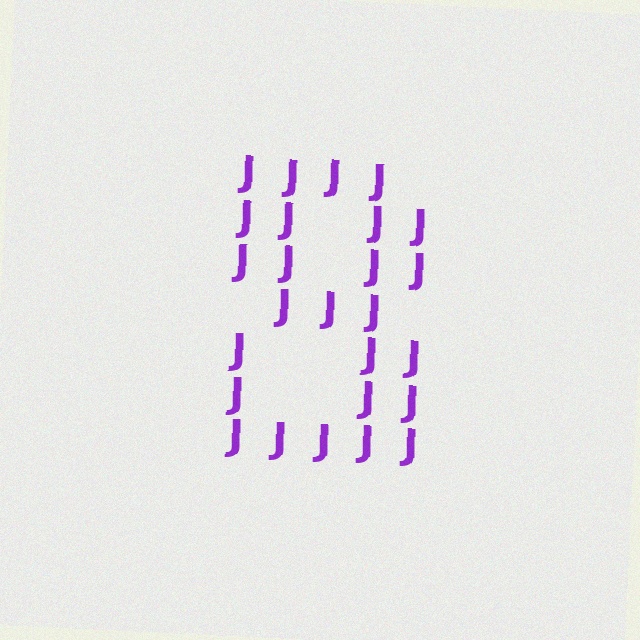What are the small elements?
The small elements are letter J's.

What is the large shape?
The large shape is the digit 8.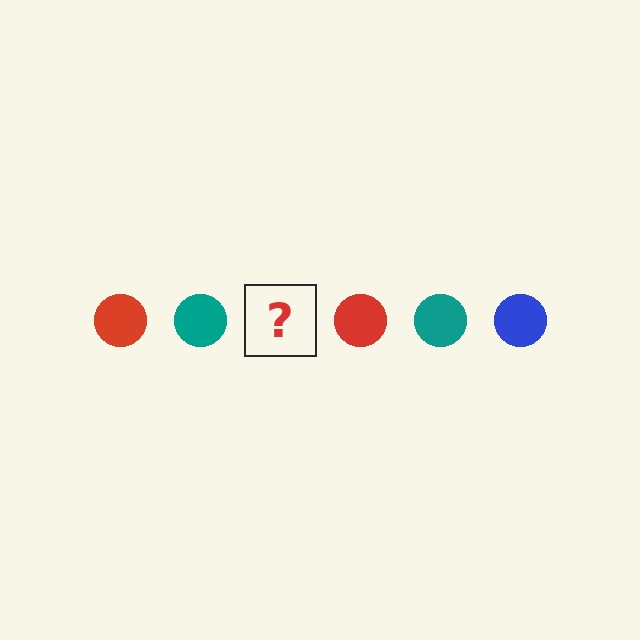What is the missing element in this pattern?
The missing element is a blue circle.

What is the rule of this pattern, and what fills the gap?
The rule is that the pattern cycles through red, teal, blue circles. The gap should be filled with a blue circle.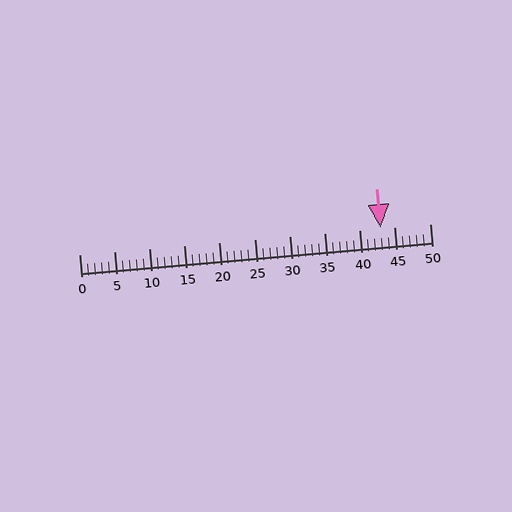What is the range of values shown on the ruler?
The ruler shows values from 0 to 50.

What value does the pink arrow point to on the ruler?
The pink arrow points to approximately 43.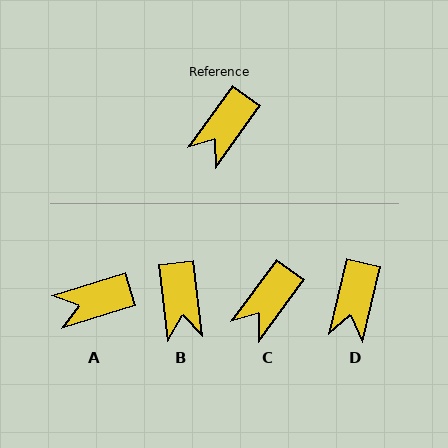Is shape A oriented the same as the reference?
No, it is off by about 37 degrees.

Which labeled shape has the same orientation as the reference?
C.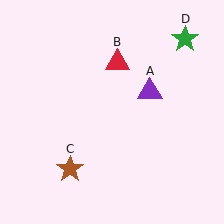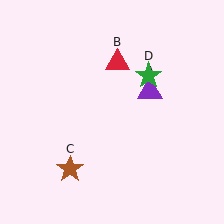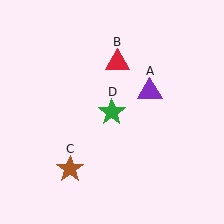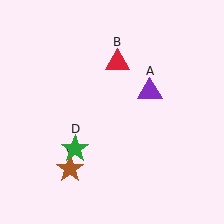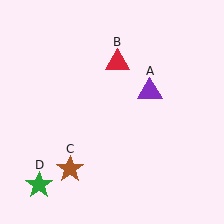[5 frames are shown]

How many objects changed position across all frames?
1 object changed position: green star (object D).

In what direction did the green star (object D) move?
The green star (object D) moved down and to the left.